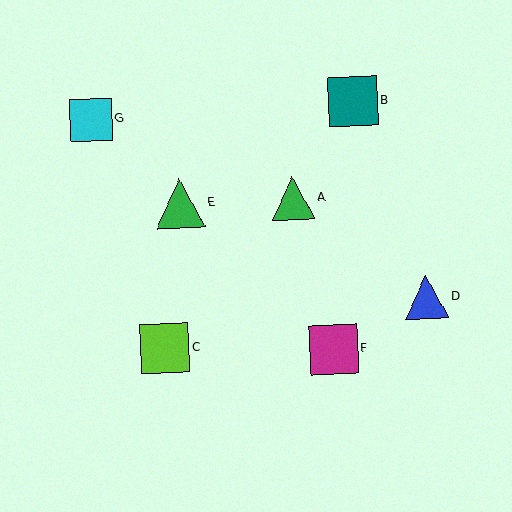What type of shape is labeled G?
Shape G is a cyan square.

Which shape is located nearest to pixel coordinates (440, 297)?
The blue triangle (labeled D) at (426, 297) is nearest to that location.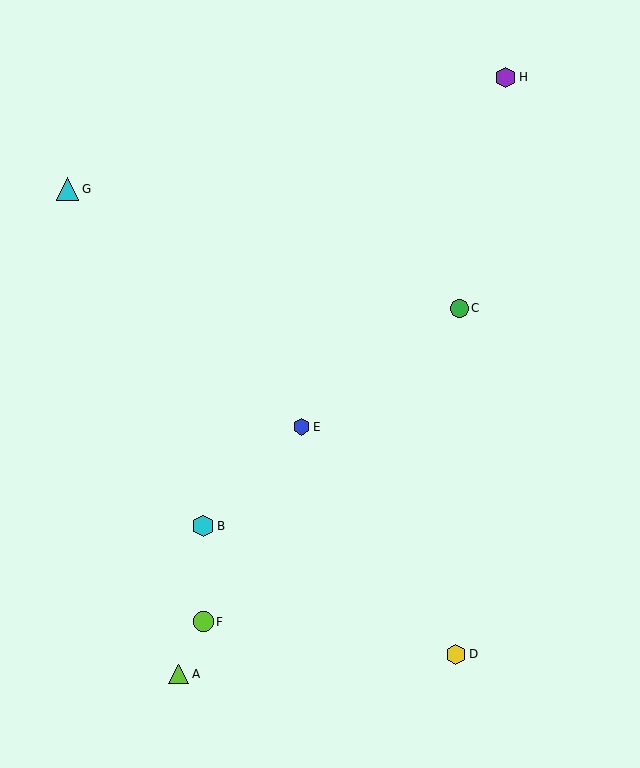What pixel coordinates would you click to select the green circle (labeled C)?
Click at (459, 308) to select the green circle C.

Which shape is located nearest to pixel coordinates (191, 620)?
The lime circle (labeled F) at (203, 622) is nearest to that location.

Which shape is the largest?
The cyan triangle (labeled G) is the largest.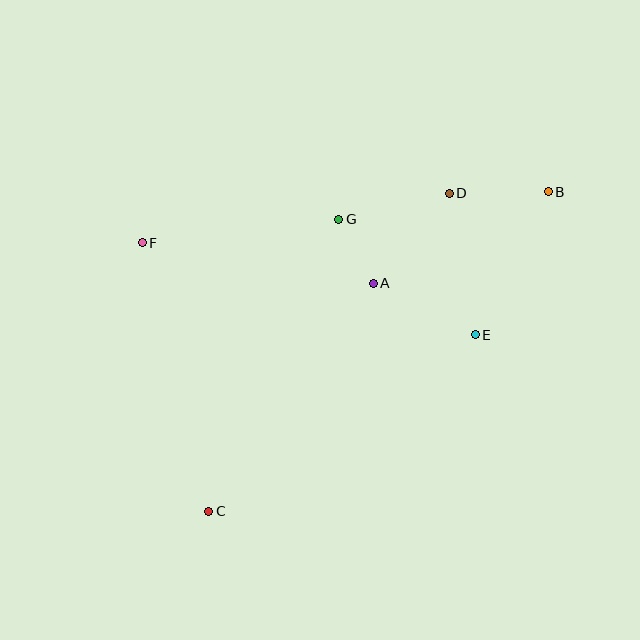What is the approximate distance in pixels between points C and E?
The distance between C and E is approximately 319 pixels.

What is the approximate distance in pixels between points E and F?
The distance between E and F is approximately 345 pixels.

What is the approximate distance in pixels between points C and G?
The distance between C and G is approximately 320 pixels.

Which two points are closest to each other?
Points A and G are closest to each other.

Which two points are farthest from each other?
Points B and C are farthest from each other.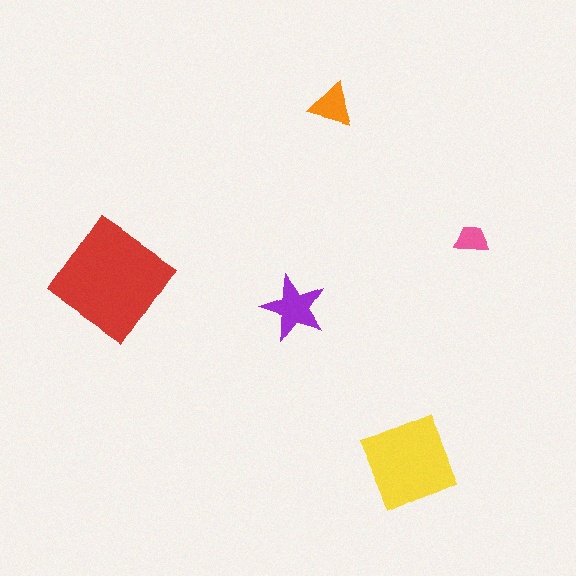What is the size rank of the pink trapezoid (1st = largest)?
5th.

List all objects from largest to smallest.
The red diamond, the yellow diamond, the purple star, the orange triangle, the pink trapezoid.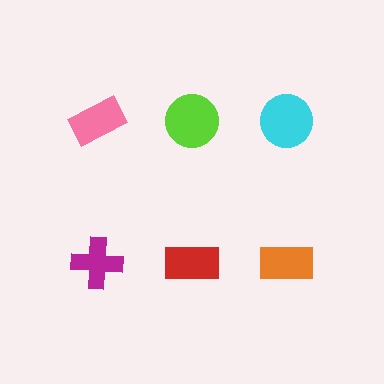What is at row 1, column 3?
A cyan circle.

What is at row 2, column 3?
An orange rectangle.